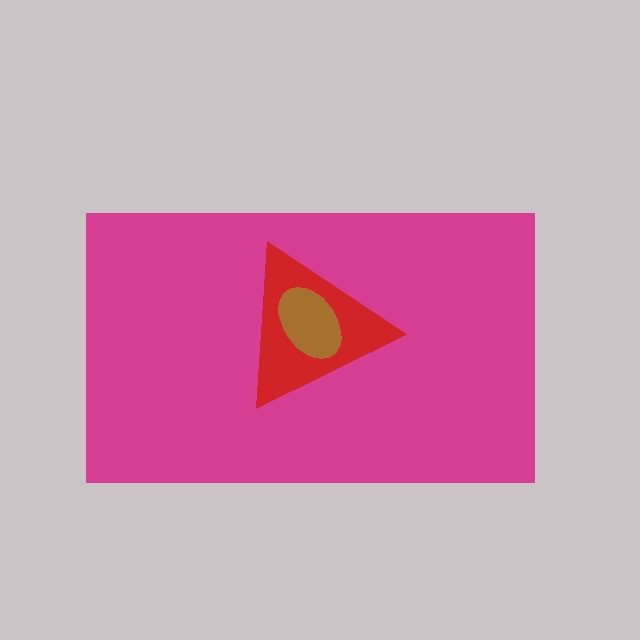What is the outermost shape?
The magenta rectangle.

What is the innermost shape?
The brown ellipse.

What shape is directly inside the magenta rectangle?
The red triangle.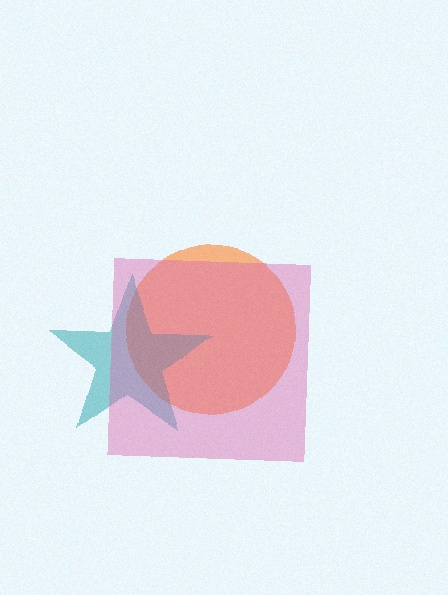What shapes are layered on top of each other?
The layered shapes are: an orange circle, a teal star, a pink square.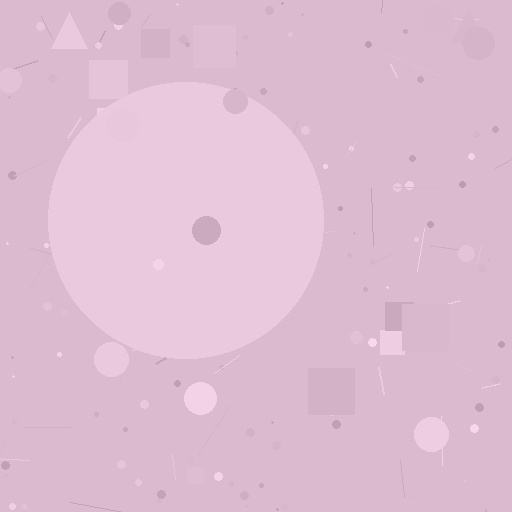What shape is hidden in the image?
A circle is hidden in the image.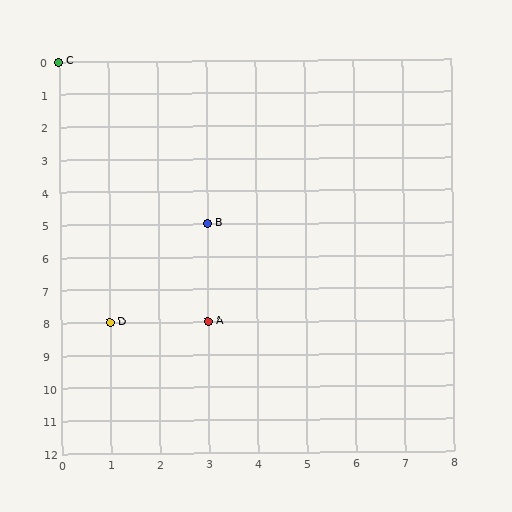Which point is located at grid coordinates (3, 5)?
Point B is at (3, 5).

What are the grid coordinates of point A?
Point A is at grid coordinates (3, 8).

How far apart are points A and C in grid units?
Points A and C are 3 columns and 8 rows apart (about 8.5 grid units diagonally).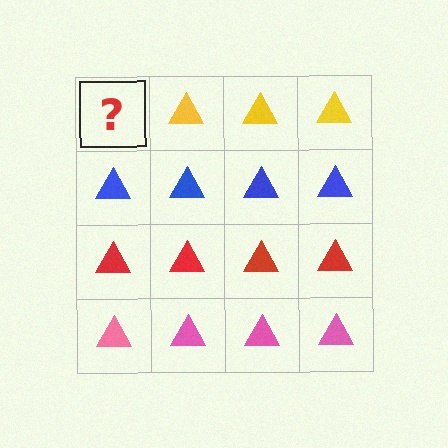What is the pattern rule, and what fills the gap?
The rule is that each row has a consistent color. The gap should be filled with a yellow triangle.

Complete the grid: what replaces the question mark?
The question mark should be replaced with a yellow triangle.